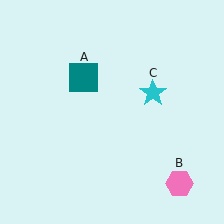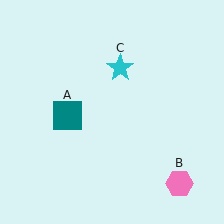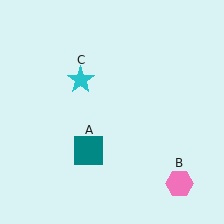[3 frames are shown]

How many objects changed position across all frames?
2 objects changed position: teal square (object A), cyan star (object C).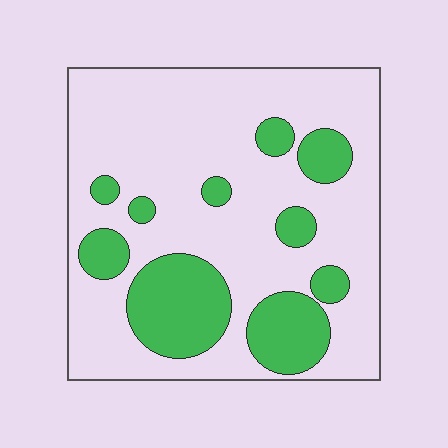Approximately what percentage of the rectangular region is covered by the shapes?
Approximately 25%.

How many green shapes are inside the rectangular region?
10.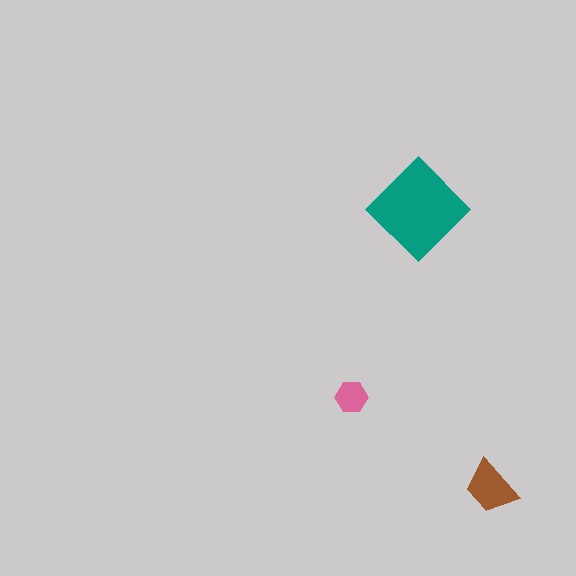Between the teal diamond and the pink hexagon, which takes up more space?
The teal diamond.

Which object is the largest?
The teal diamond.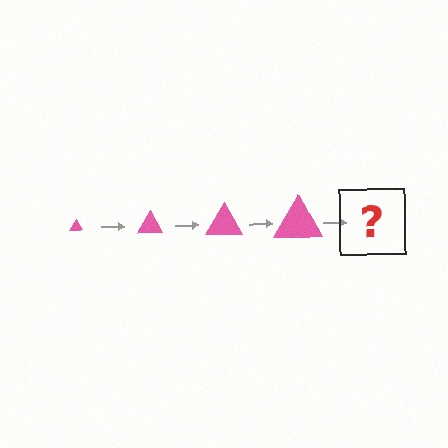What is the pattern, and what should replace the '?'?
The pattern is that the triangle gets progressively larger each step. The '?' should be a pink triangle, larger than the previous one.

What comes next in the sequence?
The next element should be a pink triangle, larger than the previous one.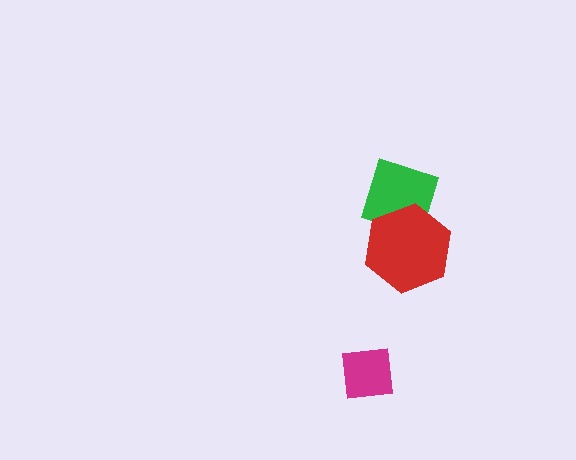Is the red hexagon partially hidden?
No, no other shape covers it.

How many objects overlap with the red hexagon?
1 object overlaps with the red hexagon.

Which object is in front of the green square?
The red hexagon is in front of the green square.